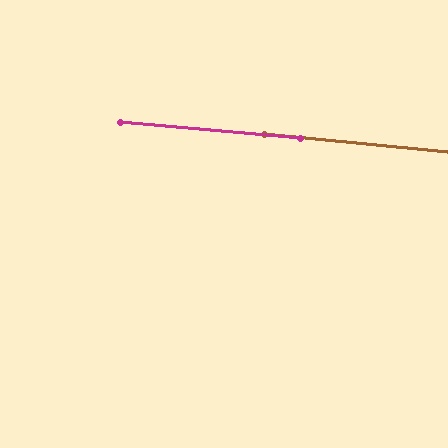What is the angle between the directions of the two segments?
Approximately 0 degrees.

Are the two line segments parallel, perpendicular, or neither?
Parallel — their directions differ by only 0.4°.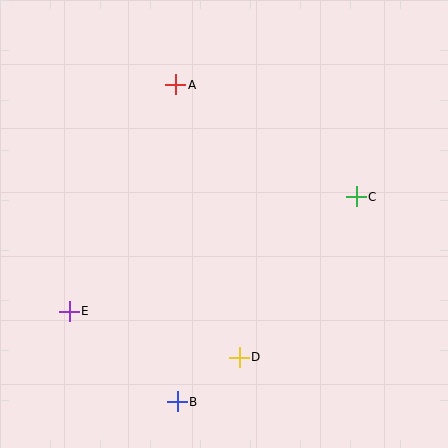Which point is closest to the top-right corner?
Point C is closest to the top-right corner.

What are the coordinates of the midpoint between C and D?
The midpoint between C and D is at (298, 277).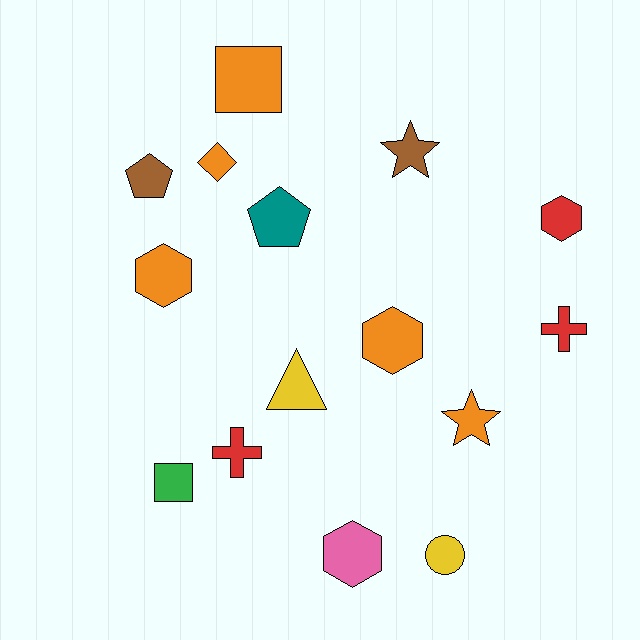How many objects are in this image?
There are 15 objects.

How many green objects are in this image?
There is 1 green object.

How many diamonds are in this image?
There is 1 diamond.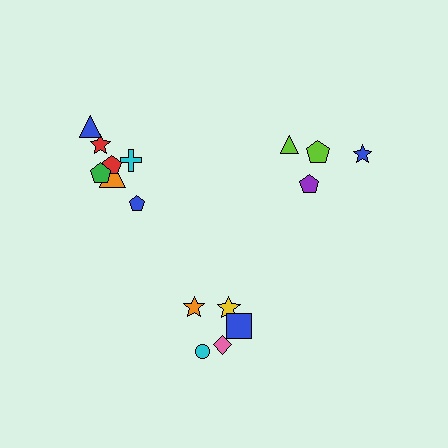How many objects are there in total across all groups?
There are 16 objects.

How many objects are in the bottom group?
There are 5 objects.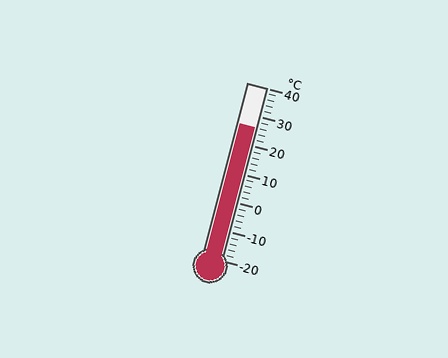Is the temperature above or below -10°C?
The temperature is above -10°C.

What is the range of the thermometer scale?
The thermometer scale ranges from -20°C to 40°C.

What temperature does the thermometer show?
The thermometer shows approximately 26°C.